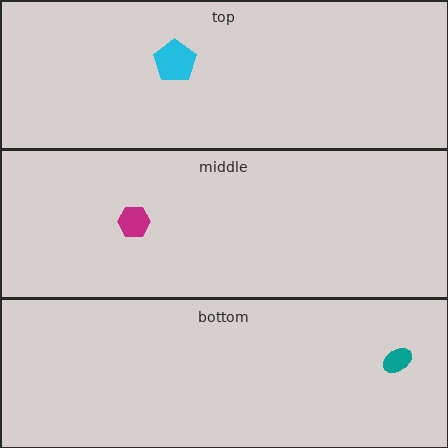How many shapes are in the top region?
1.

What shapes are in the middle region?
The magenta hexagon.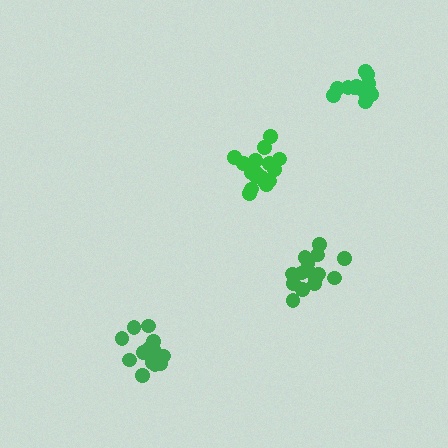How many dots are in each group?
Group 1: 16 dots, Group 2: 16 dots, Group 3: 13 dots, Group 4: 18 dots (63 total).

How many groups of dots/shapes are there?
There are 4 groups.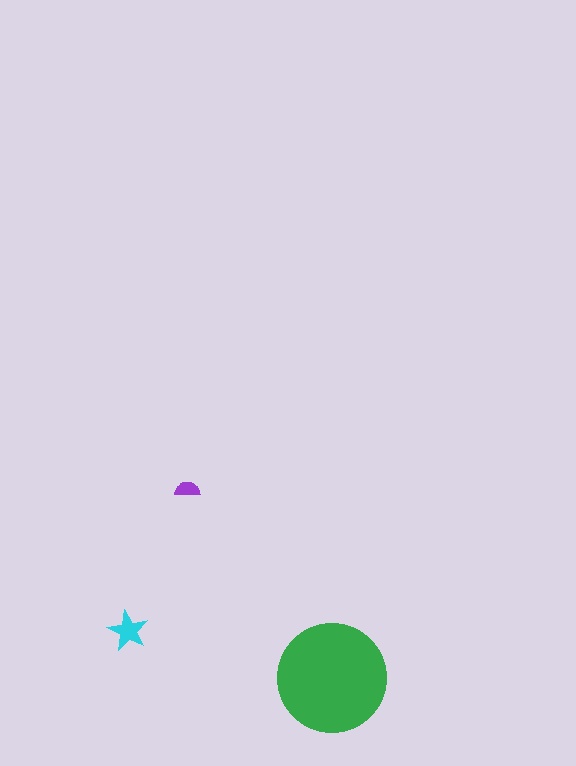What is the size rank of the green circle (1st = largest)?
1st.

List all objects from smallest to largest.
The purple semicircle, the cyan star, the green circle.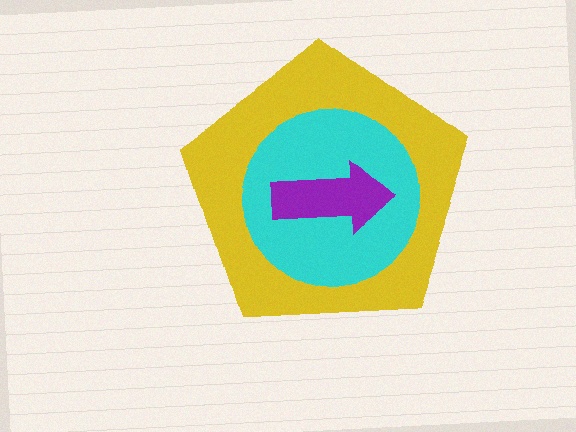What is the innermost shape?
The purple arrow.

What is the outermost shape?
The yellow pentagon.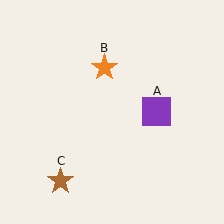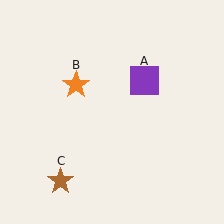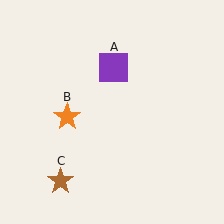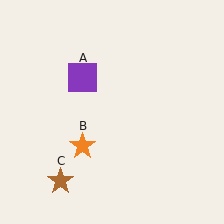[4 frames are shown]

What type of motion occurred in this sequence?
The purple square (object A), orange star (object B) rotated counterclockwise around the center of the scene.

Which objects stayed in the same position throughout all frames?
Brown star (object C) remained stationary.